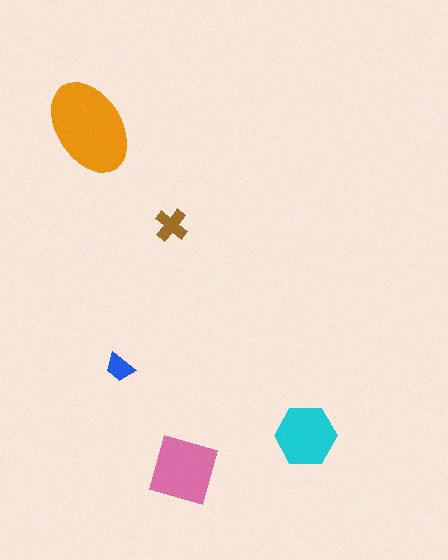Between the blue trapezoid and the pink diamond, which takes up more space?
The pink diamond.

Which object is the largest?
The orange ellipse.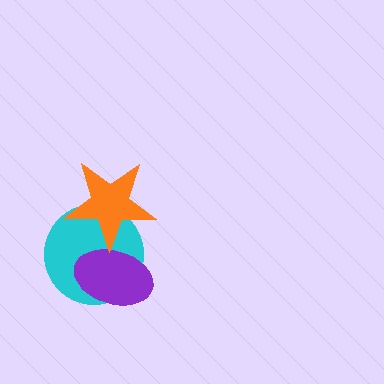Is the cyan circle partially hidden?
Yes, it is partially covered by another shape.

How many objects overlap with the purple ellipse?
2 objects overlap with the purple ellipse.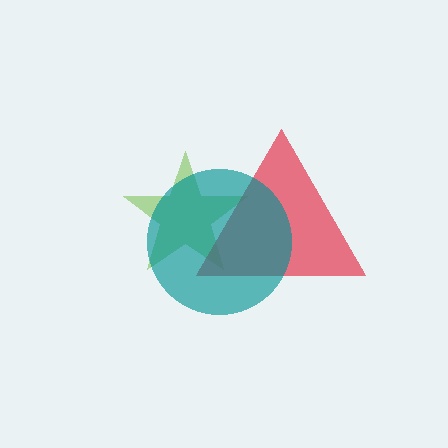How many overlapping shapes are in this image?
There are 3 overlapping shapes in the image.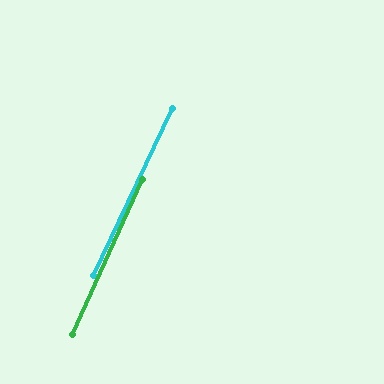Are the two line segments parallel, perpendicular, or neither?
Parallel — their directions differ by only 1.0°.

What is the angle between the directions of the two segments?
Approximately 1 degree.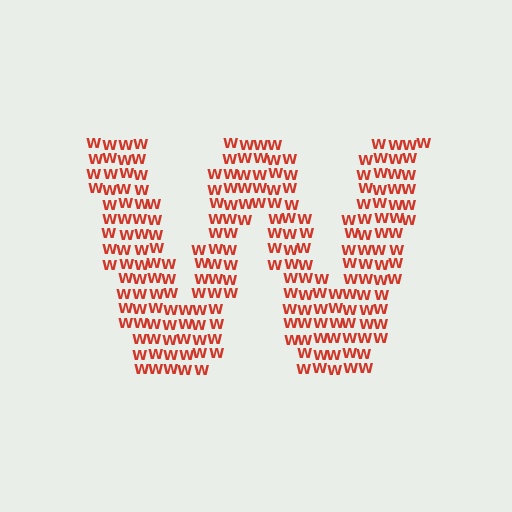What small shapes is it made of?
It is made of small letter W's.